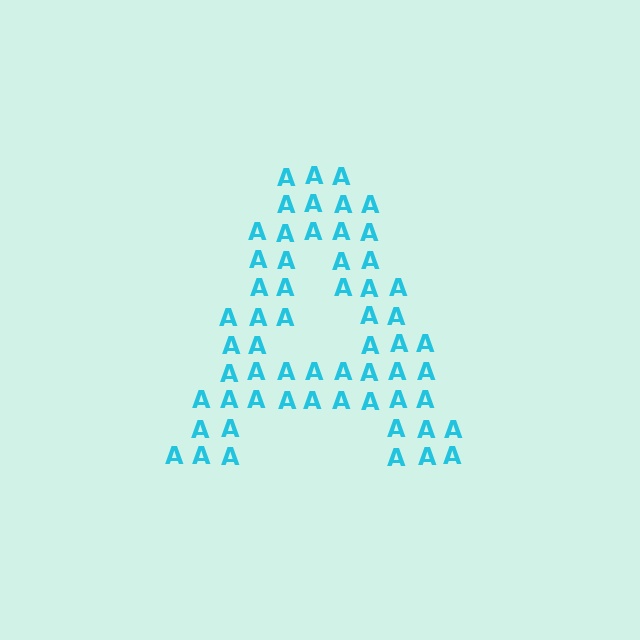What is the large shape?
The large shape is the letter A.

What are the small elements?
The small elements are letter A's.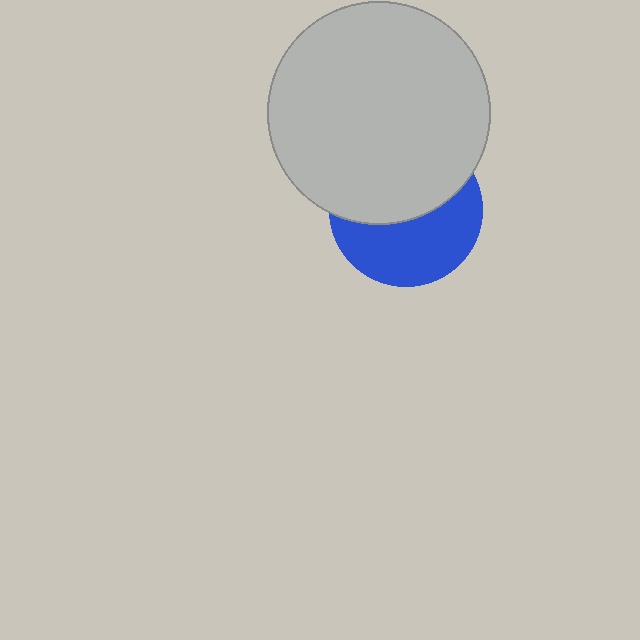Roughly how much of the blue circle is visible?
About half of it is visible (roughly 48%).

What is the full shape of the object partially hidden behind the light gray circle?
The partially hidden object is a blue circle.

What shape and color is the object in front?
The object in front is a light gray circle.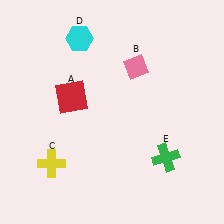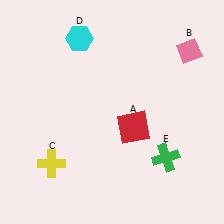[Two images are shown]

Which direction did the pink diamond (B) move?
The pink diamond (B) moved right.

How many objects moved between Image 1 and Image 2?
2 objects moved between the two images.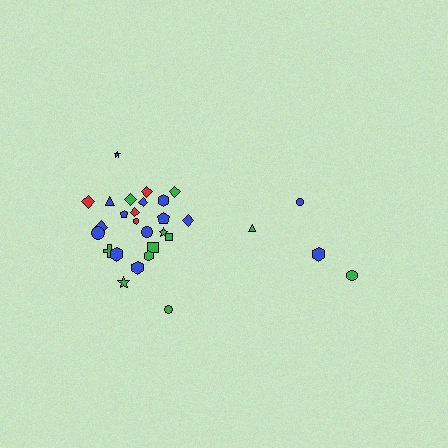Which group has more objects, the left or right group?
The left group.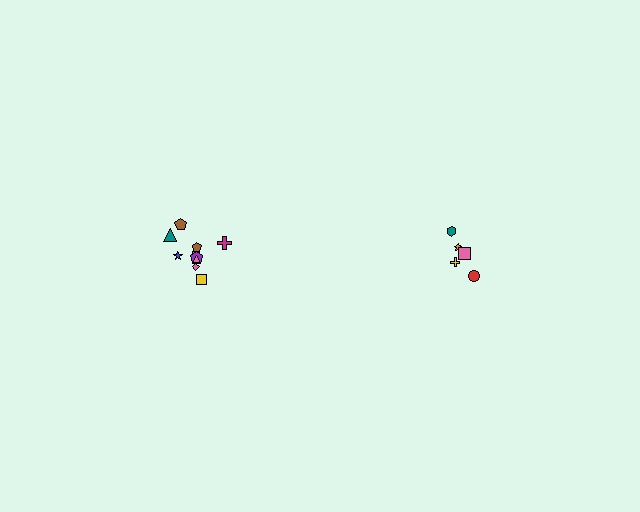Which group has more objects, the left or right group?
The left group.